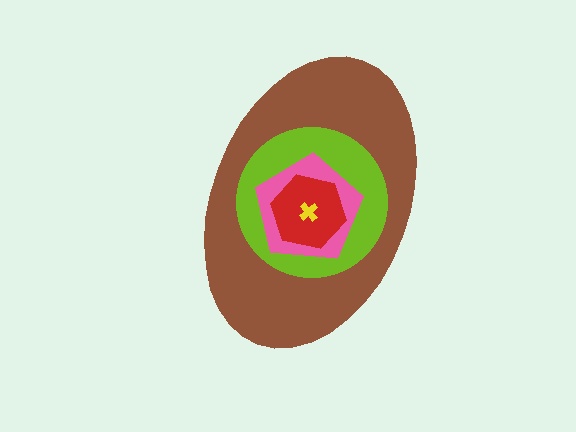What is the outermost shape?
The brown ellipse.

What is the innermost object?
The yellow cross.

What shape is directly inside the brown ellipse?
The lime circle.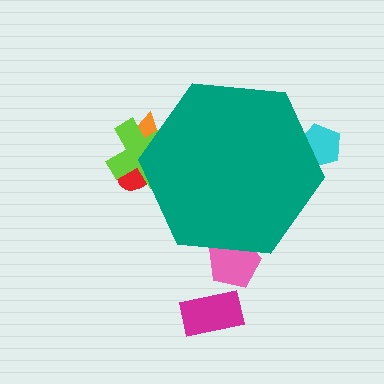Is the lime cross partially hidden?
Yes, the lime cross is partially hidden behind the teal hexagon.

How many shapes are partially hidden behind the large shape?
5 shapes are partially hidden.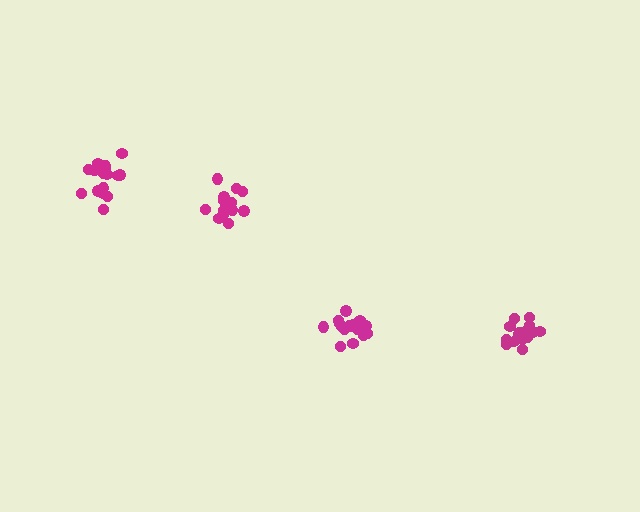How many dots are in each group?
Group 1: 18 dots, Group 2: 17 dots, Group 3: 15 dots, Group 4: 18 dots (68 total).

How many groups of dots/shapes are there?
There are 4 groups.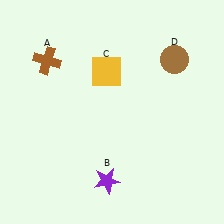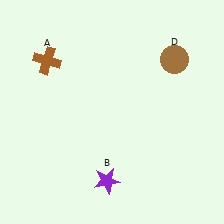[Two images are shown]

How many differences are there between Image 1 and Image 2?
There is 1 difference between the two images.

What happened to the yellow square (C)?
The yellow square (C) was removed in Image 2. It was in the top-left area of Image 1.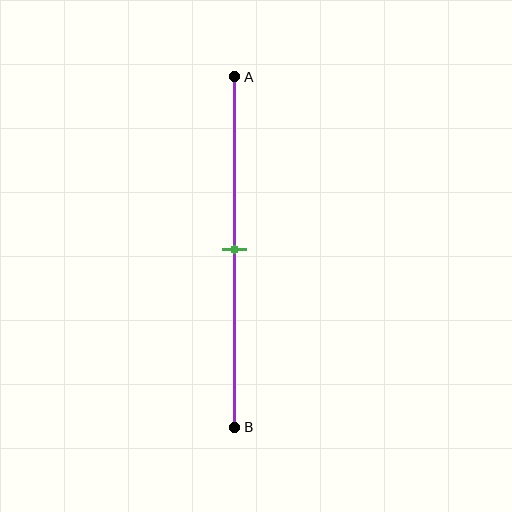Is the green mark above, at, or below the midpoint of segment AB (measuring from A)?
The green mark is approximately at the midpoint of segment AB.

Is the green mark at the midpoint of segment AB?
Yes, the mark is approximately at the midpoint.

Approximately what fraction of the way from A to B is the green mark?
The green mark is approximately 50% of the way from A to B.